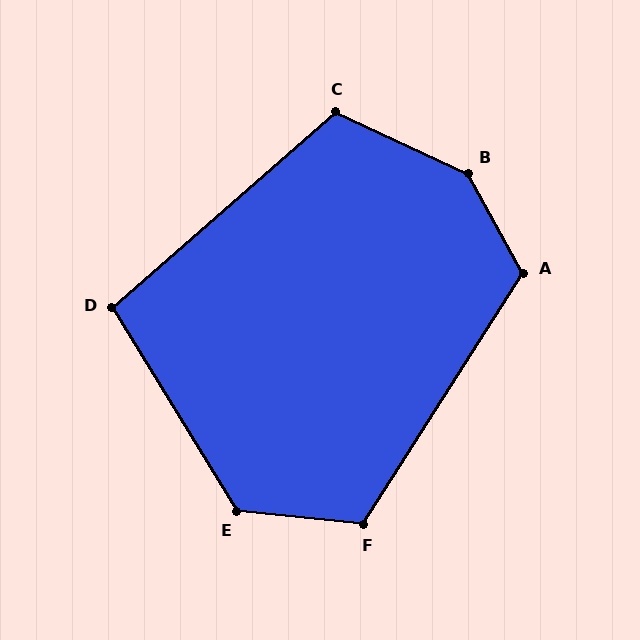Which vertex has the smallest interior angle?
D, at approximately 100 degrees.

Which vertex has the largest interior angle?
B, at approximately 144 degrees.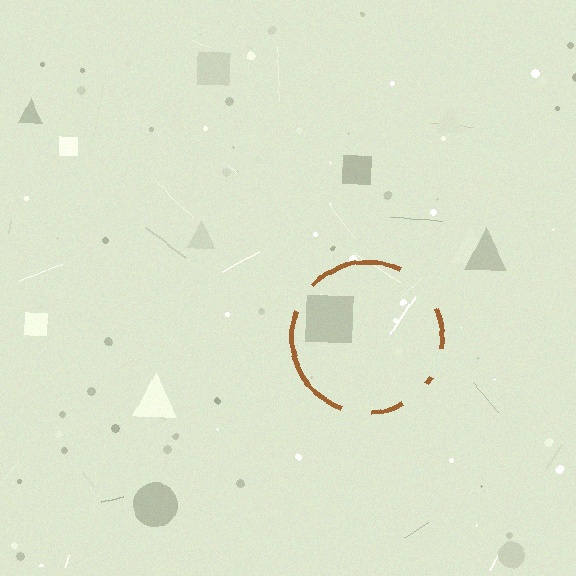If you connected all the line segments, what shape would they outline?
They would outline a circle.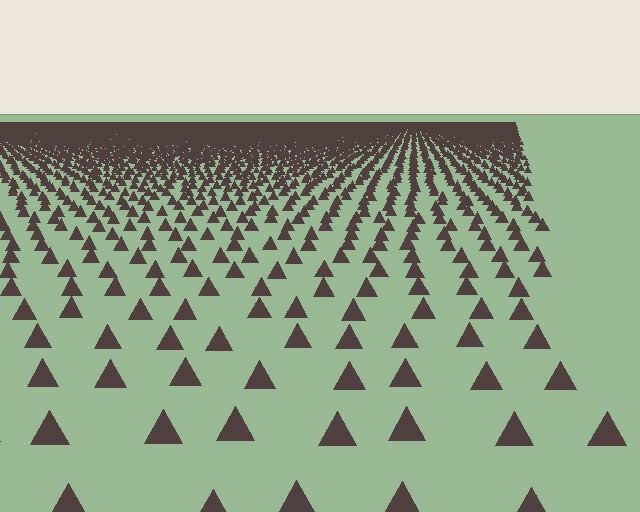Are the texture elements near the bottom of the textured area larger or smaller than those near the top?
Larger. Near the bottom, elements are closer to the viewer and appear at a bigger on-screen size.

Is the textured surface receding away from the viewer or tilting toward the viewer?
The surface is receding away from the viewer. Texture elements get smaller and denser toward the top.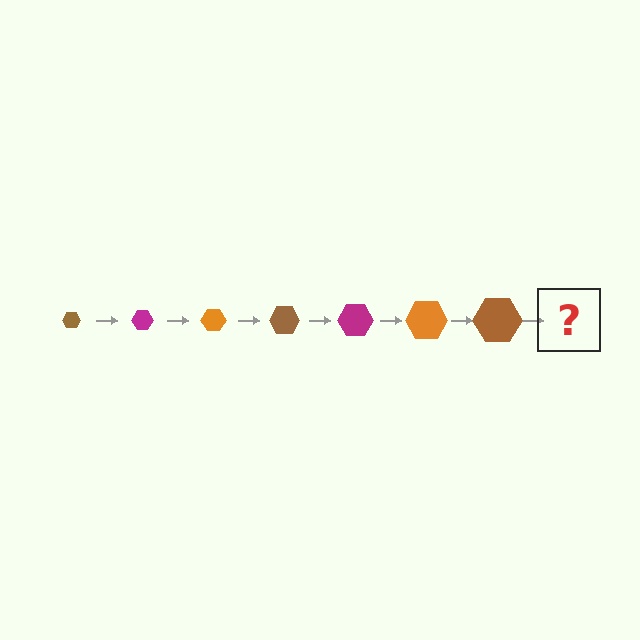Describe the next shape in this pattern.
It should be a magenta hexagon, larger than the previous one.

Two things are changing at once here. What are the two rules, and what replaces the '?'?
The two rules are that the hexagon grows larger each step and the color cycles through brown, magenta, and orange. The '?' should be a magenta hexagon, larger than the previous one.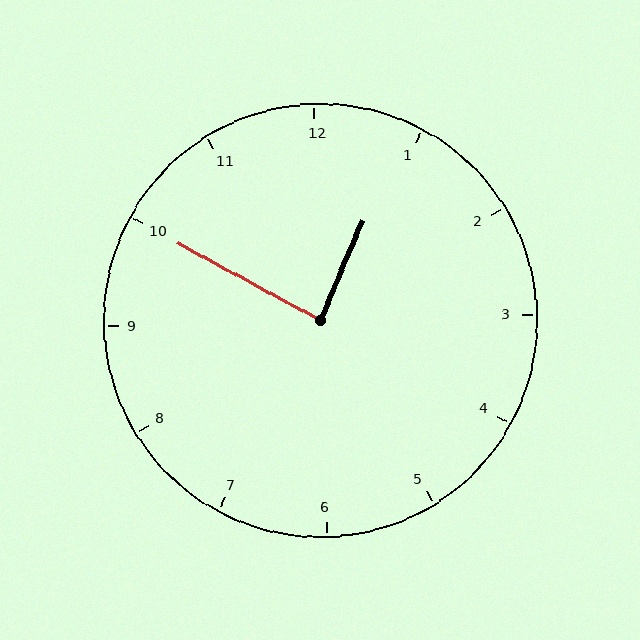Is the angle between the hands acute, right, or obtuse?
It is right.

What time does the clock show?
12:50.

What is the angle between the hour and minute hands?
Approximately 85 degrees.